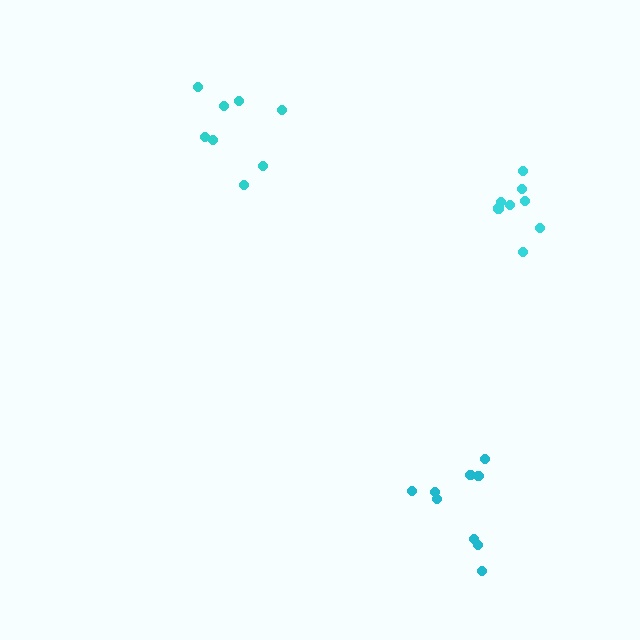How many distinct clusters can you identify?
There are 3 distinct clusters.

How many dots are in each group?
Group 1: 9 dots, Group 2: 8 dots, Group 3: 8 dots (25 total).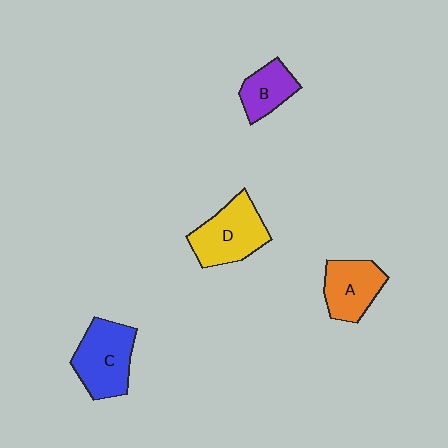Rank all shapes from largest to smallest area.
From largest to smallest: C (blue), D (yellow), A (orange), B (purple).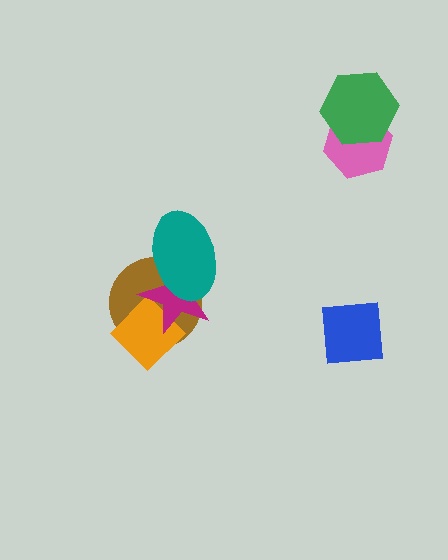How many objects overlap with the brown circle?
3 objects overlap with the brown circle.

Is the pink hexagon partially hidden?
Yes, it is partially covered by another shape.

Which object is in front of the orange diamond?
The magenta star is in front of the orange diamond.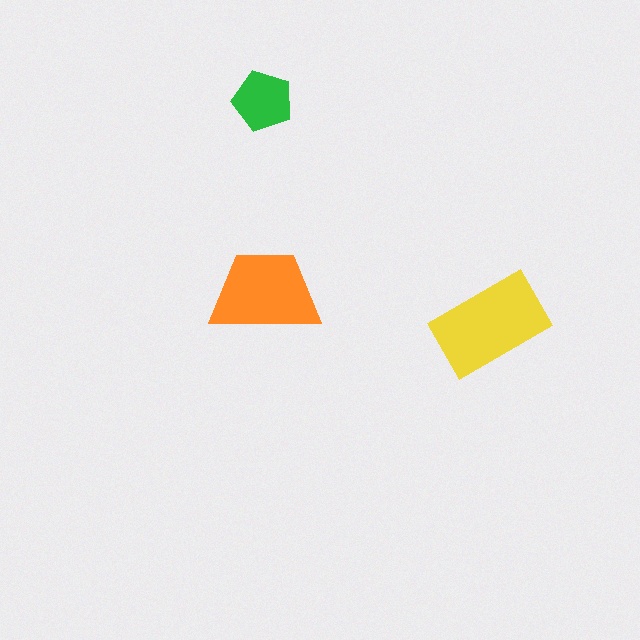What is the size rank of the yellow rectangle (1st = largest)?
1st.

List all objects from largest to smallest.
The yellow rectangle, the orange trapezoid, the green pentagon.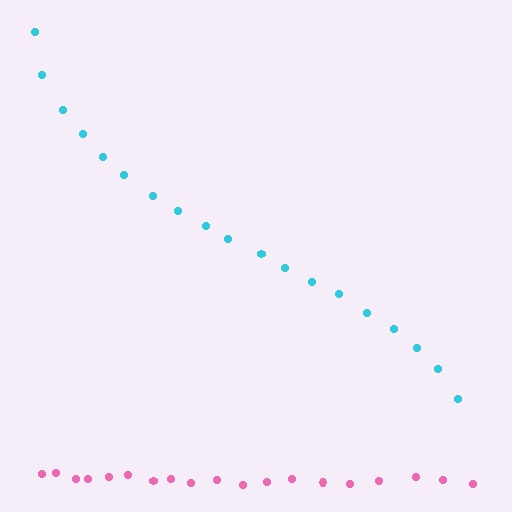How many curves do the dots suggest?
There are 2 distinct paths.